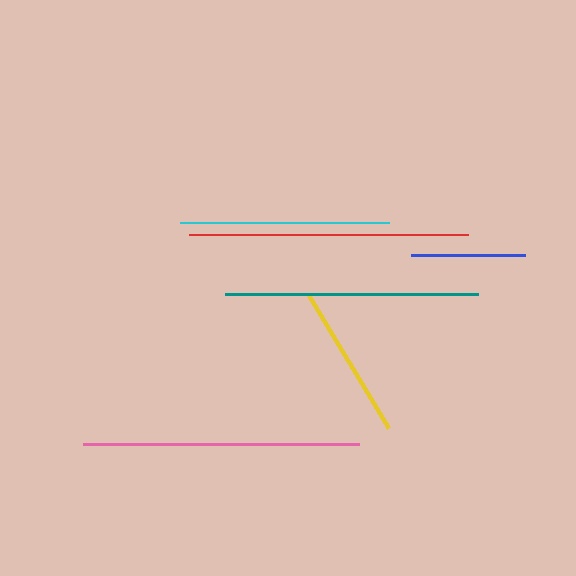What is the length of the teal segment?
The teal segment is approximately 253 pixels long.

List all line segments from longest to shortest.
From longest to shortest: red, pink, teal, cyan, yellow, blue.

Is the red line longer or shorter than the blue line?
The red line is longer than the blue line.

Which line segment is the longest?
The red line is the longest at approximately 280 pixels.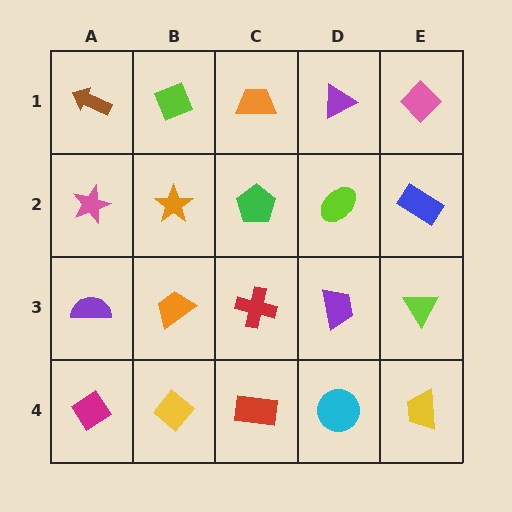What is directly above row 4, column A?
A purple semicircle.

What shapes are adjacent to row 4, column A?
A purple semicircle (row 3, column A), a yellow diamond (row 4, column B).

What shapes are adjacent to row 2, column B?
A lime diamond (row 1, column B), an orange trapezoid (row 3, column B), a pink star (row 2, column A), a green pentagon (row 2, column C).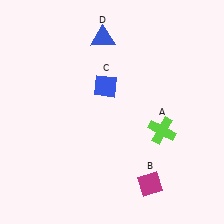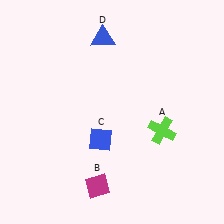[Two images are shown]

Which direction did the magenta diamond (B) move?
The magenta diamond (B) moved left.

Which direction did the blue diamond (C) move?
The blue diamond (C) moved down.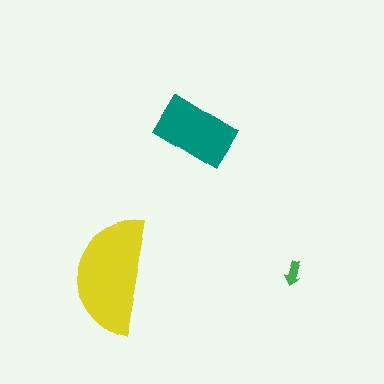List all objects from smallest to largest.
The green arrow, the teal rectangle, the yellow semicircle.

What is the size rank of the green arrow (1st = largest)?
3rd.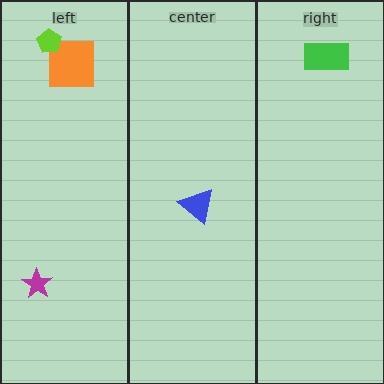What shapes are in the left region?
The orange square, the lime pentagon, the magenta star.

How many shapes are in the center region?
1.